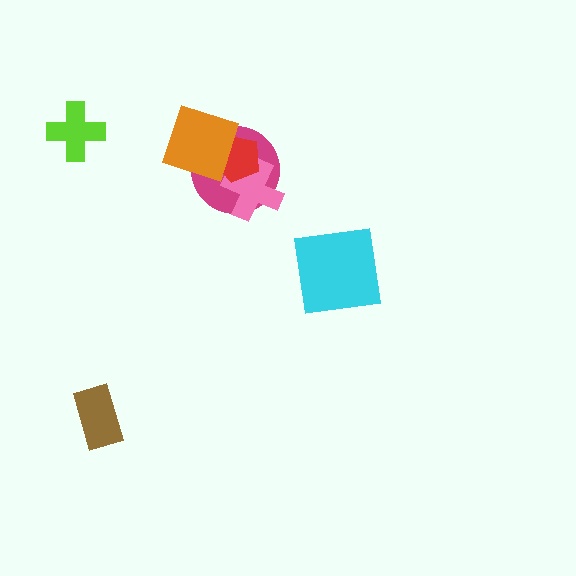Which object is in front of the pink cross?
The red pentagon is in front of the pink cross.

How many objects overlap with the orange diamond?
2 objects overlap with the orange diamond.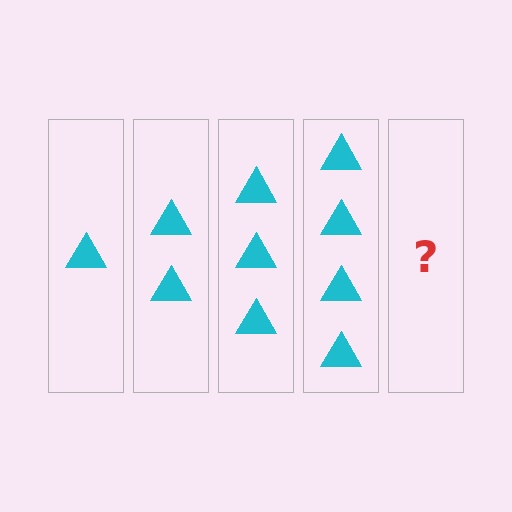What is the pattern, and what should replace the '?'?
The pattern is that each step adds one more triangle. The '?' should be 5 triangles.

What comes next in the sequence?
The next element should be 5 triangles.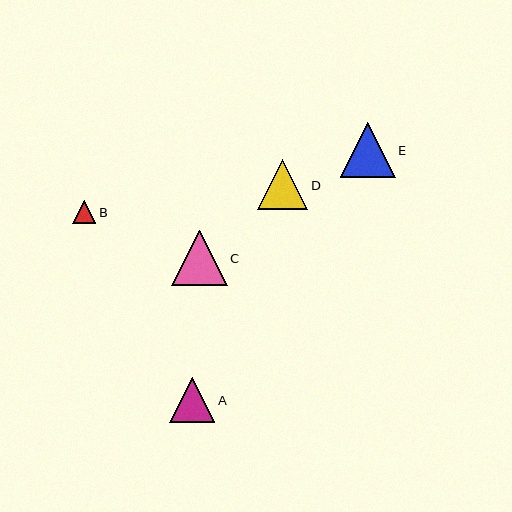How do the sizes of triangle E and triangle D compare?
Triangle E and triangle D are approximately the same size.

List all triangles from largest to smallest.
From largest to smallest: C, E, D, A, B.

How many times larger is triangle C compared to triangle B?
Triangle C is approximately 2.4 times the size of triangle B.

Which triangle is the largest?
Triangle C is the largest with a size of approximately 55 pixels.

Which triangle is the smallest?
Triangle B is the smallest with a size of approximately 23 pixels.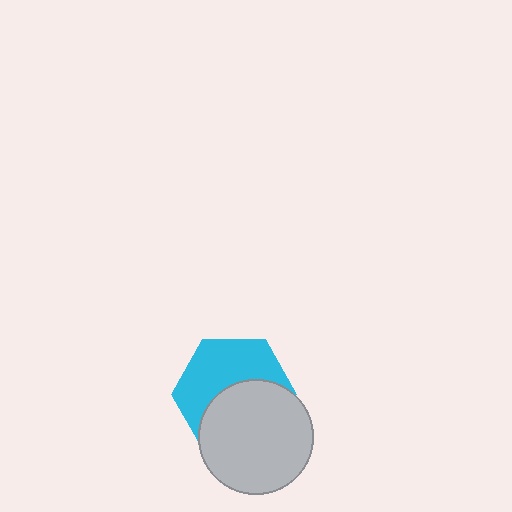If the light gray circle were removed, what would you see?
You would see the complete cyan hexagon.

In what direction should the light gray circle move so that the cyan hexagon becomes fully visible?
The light gray circle should move down. That is the shortest direction to clear the overlap and leave the cyan hexagon fully visible.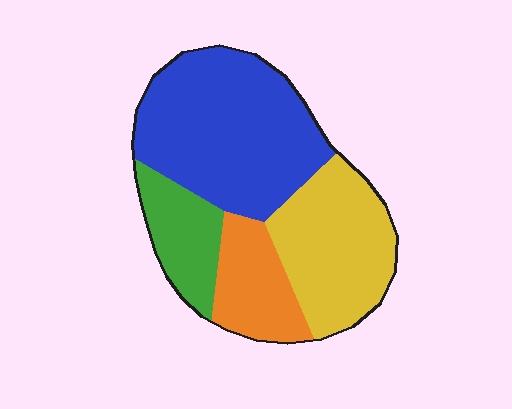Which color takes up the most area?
Blue, at roughly 40%.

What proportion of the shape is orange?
Orange takes up about one sixth (1/6) of the shape.